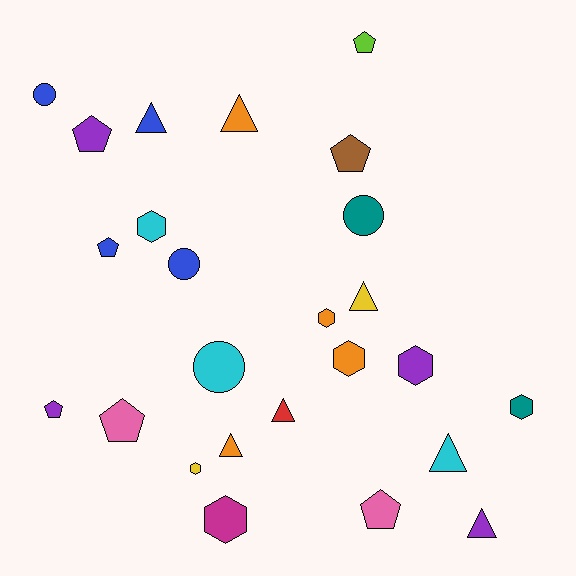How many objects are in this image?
There are 25 objects.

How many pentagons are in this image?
There are 7 pentagons.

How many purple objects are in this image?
There are 4 purple objects.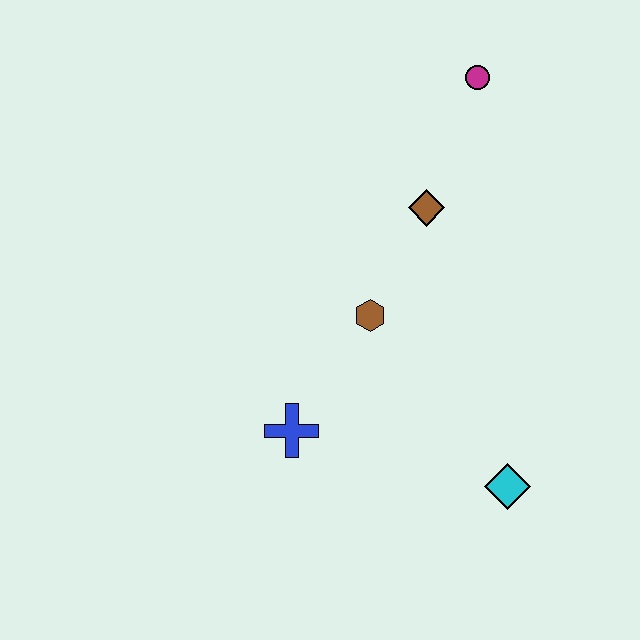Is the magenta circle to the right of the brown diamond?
Yes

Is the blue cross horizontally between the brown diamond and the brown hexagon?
No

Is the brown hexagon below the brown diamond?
Yes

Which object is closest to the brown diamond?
The brown hexagon is closest to the brown diamond.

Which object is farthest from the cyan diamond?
The magenta circle is farthest from the cyan diamond.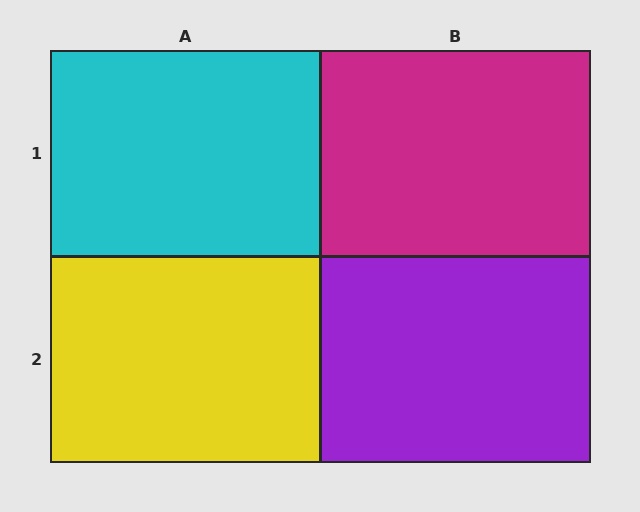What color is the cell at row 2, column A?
Yellow.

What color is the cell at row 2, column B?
Purple.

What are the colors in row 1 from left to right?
Cyan, magenta.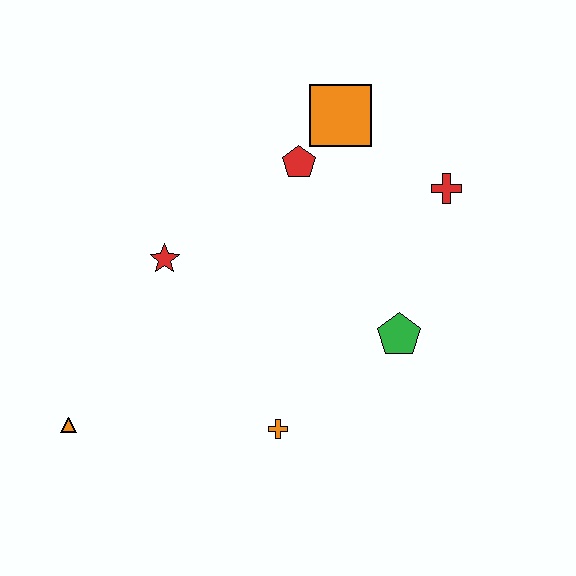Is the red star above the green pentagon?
Yes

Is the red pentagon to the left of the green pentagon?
Yes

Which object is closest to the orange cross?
The green pentagon is closest to the orange cross.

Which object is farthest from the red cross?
The orange triangle is farthest from the red cross.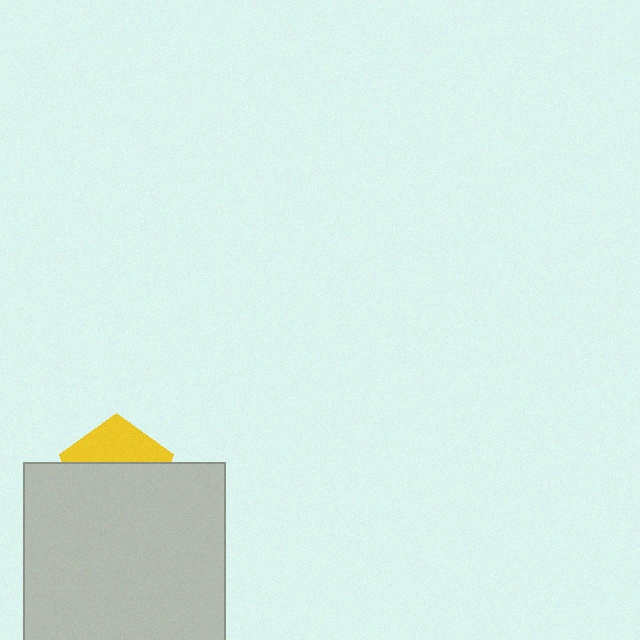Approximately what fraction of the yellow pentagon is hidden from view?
Roughly 64% of the yellow pentagon is hidden behind the light gray square.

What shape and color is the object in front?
The object in front is a light gray square.